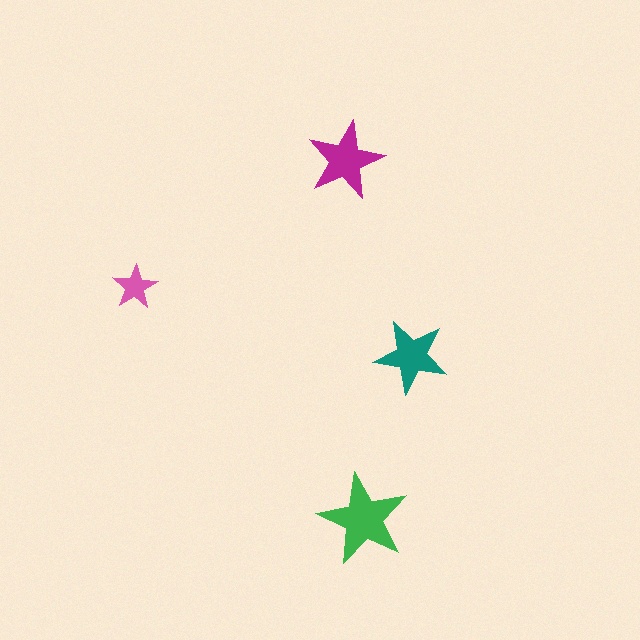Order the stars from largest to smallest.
the green one, the magenta one, the teal one, the pink one.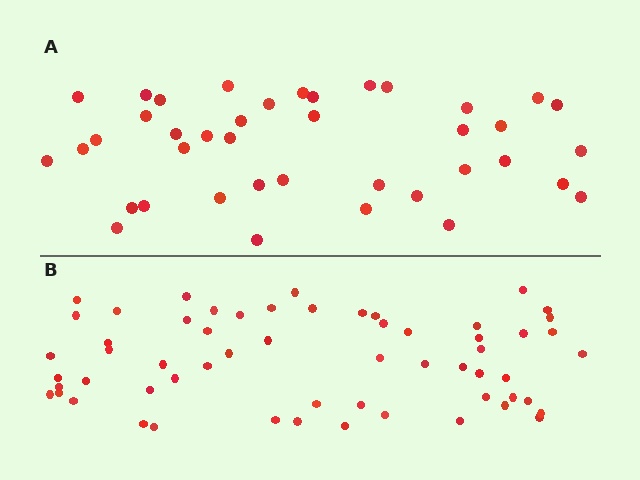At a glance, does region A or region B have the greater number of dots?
Region B (the bottom region) has more dots.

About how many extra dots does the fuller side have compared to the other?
Region B has approximately 20 more dots than region A.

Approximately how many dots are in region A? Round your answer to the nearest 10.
About 40 dots.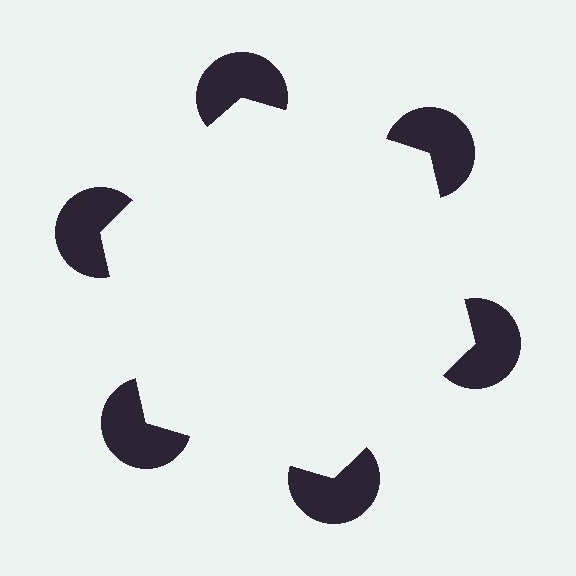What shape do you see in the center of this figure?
An illusory hexagon — its edges are inferred from the aligned wedge cuts in the pac-man discs, not physically drawn.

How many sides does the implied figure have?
6 sides.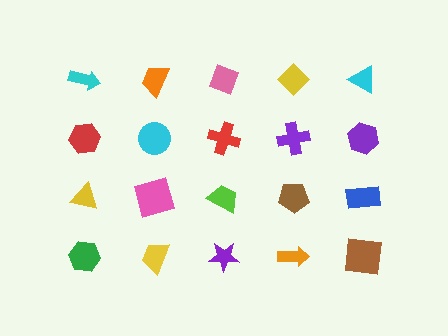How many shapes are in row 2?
5 shapes.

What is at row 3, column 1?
A yellow triangle.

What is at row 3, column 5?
A blue rectangle.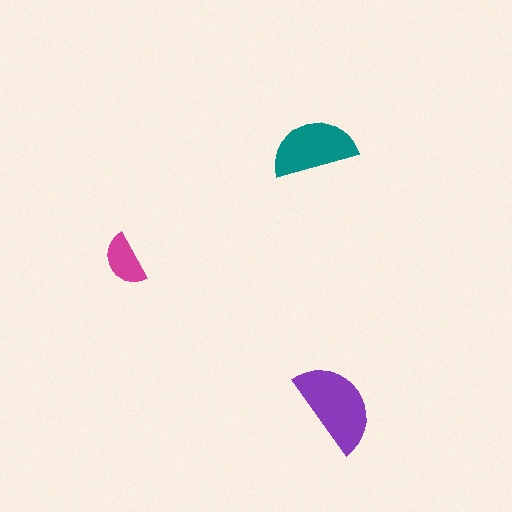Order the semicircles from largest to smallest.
the purple one, the teal one, the magenta one.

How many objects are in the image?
There are 3 objects in the image.